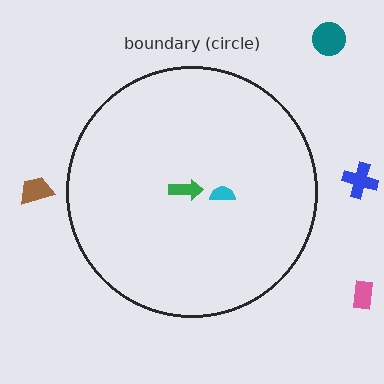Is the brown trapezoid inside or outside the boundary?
Outside.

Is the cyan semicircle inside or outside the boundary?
Inside.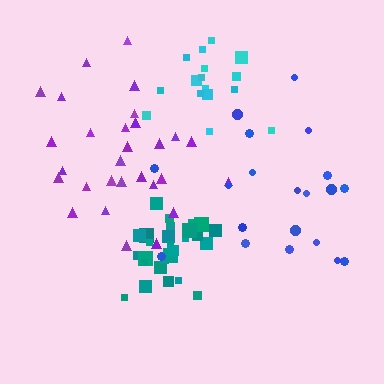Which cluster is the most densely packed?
Teal.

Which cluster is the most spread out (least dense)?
Blue.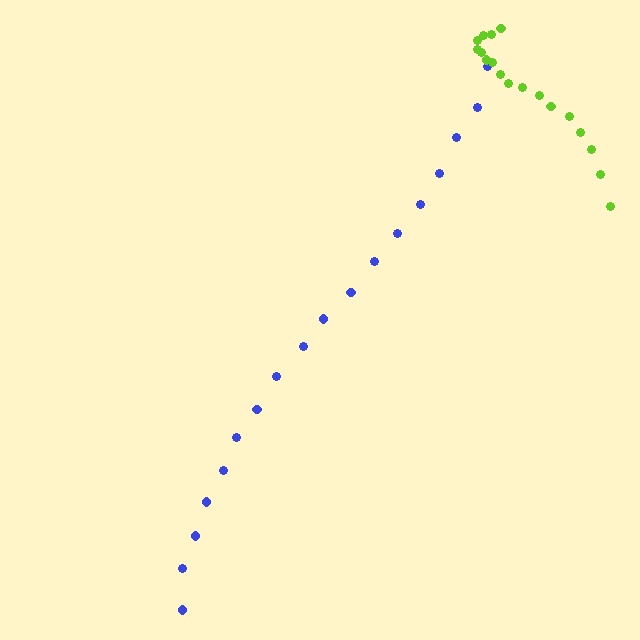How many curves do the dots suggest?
There are 2 distinct paths.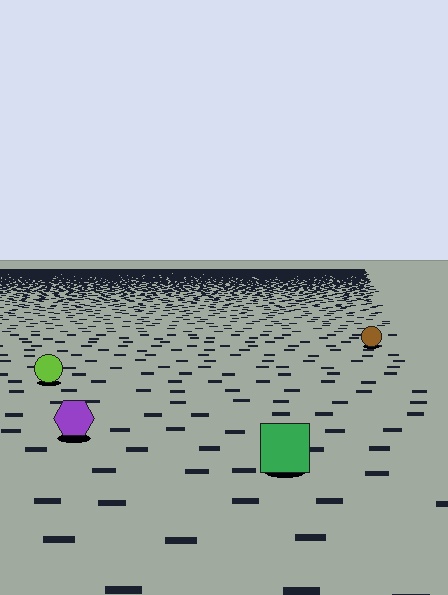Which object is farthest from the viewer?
The brown circle is farthest from the viewer. It appears smaller and the ground texture around it is denser.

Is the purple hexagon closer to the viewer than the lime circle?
Yes. The purple hexagon is closer — you can tell from the texture gradient: the ground texture is coarser near it.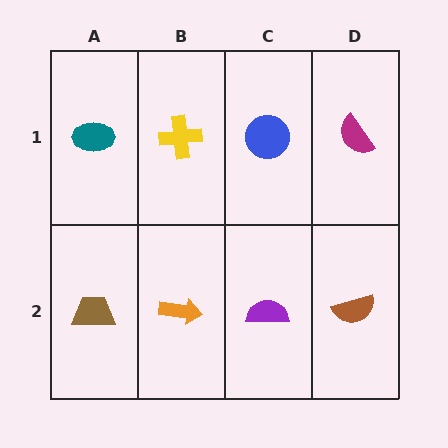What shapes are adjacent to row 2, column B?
A yellow cross (row 1, column B), a brown trapezoid (row 2, column A), a purple semicircle (row 2, column C).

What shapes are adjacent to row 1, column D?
A brown semicircle (row 2, column D), a blue circle (row 1, column C).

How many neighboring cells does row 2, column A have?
2.